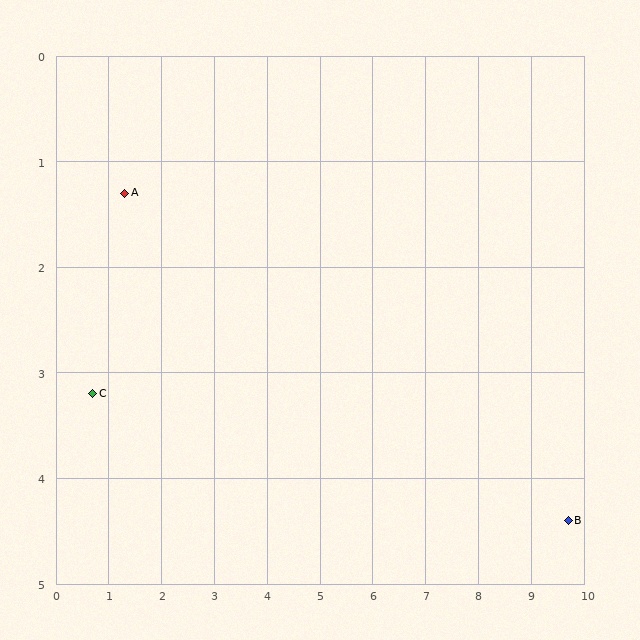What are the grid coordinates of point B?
Point B is at approximately (9.7, 4.4).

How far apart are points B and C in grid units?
Points B and C are about 9.1 grid units apart.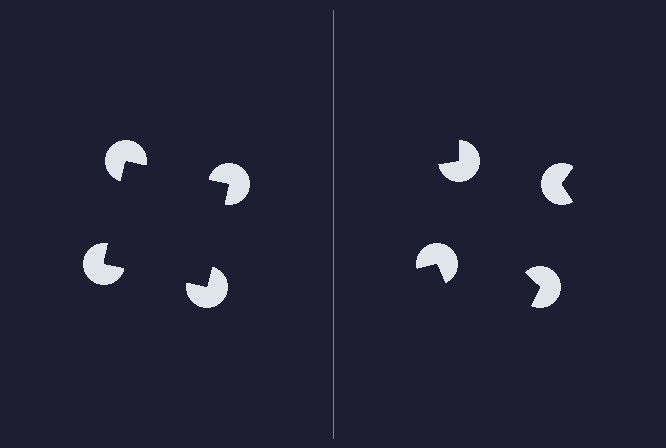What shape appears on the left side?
An illusory square.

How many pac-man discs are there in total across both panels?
8 — 4 on each side.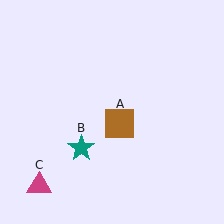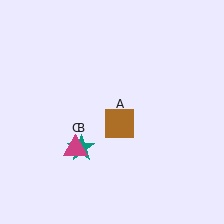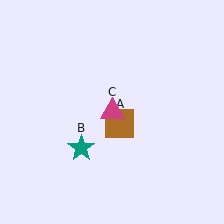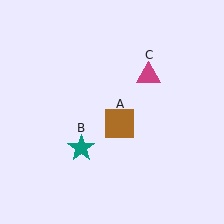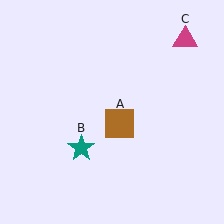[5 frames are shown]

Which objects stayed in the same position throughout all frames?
Brown square (object A) and teal star (object B) remained stationary.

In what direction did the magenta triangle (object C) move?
The magenta triangle (object C) moved up and to the right.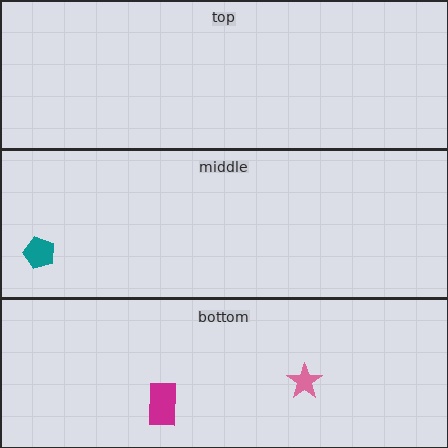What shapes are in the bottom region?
The magenta rectangle, the pink star.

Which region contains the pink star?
The bottom region.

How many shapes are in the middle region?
1.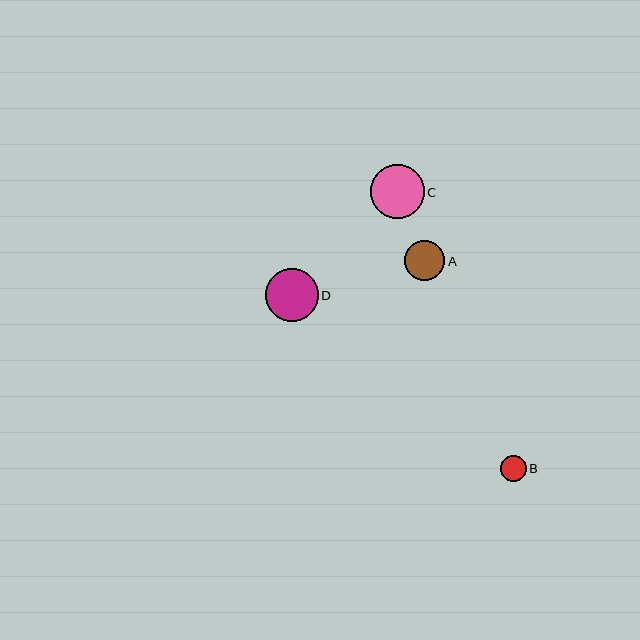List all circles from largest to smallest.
From largest to smallest: C, D, A, B.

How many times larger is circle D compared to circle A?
Circle D is approximately 1.3 times the size of circle A.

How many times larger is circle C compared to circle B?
Circle C is approximately 2.1 times the size of circle B.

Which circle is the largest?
Circle C is the largest with a size of approximately 54 pixels.